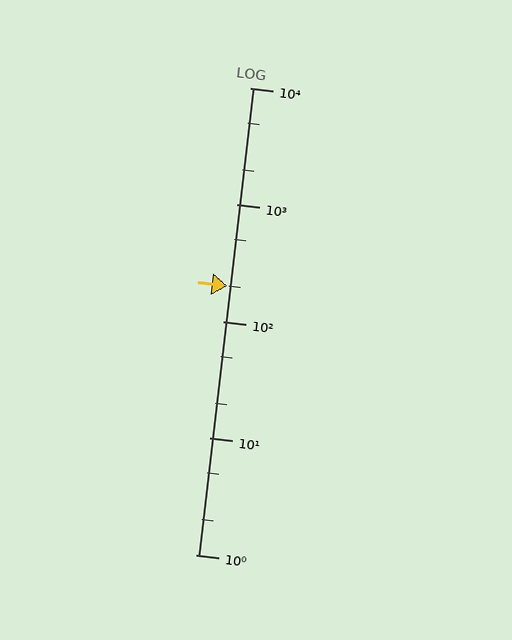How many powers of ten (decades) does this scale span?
The scale spans 4 decades, from 1 to 10000.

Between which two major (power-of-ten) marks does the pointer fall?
The pointer is between 100 and 1000.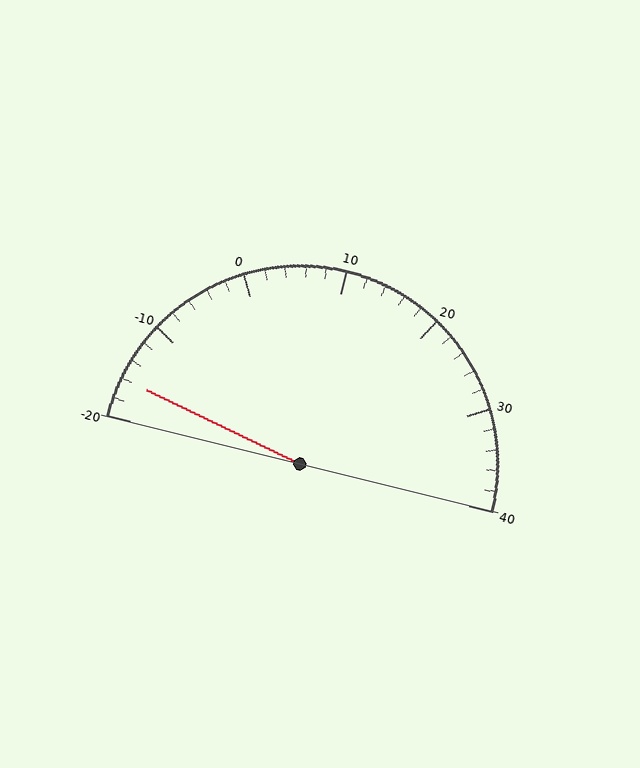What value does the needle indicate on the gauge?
The needle indicates approximately -16.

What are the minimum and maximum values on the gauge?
The gauge ranges from -20 to 40.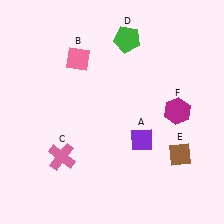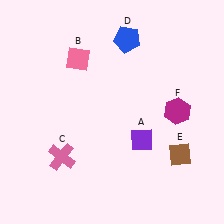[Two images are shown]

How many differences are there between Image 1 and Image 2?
There is 1 difference between the two images.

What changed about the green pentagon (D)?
In Image 1, D is green. In Image 2, it changed to blue.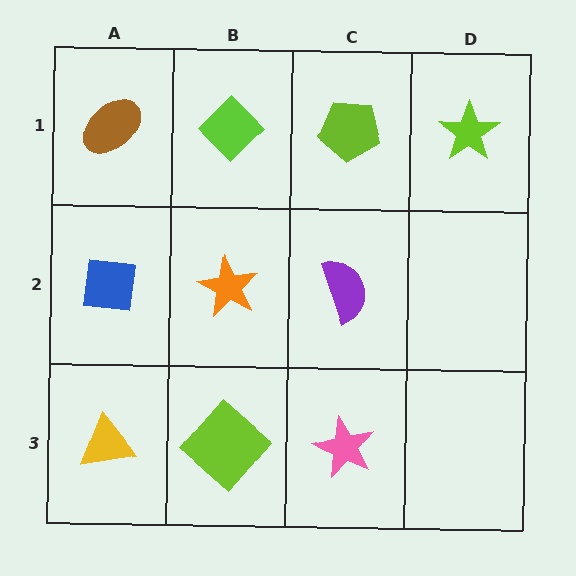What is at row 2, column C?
A purple semicircle.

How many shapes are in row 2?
3 shapes.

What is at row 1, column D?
A lime star.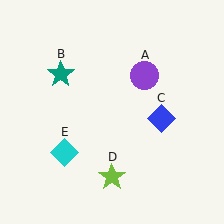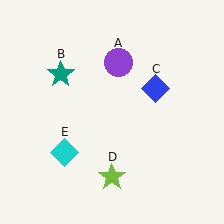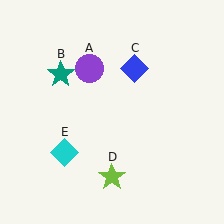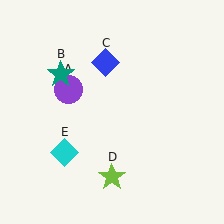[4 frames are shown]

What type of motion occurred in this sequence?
The purple circle (object A), blue diamond (object C) rotated counterclockwise around the center of the scene.